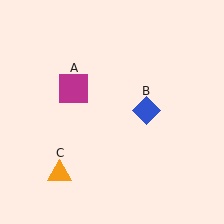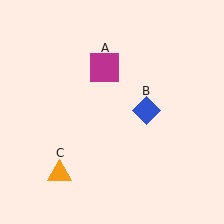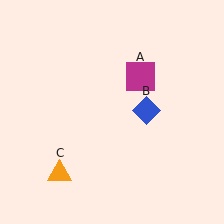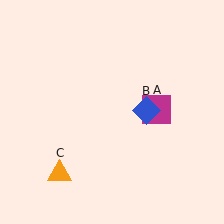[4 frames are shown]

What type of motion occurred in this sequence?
The magenta square (object A) rotated clockwise around the center of the scene.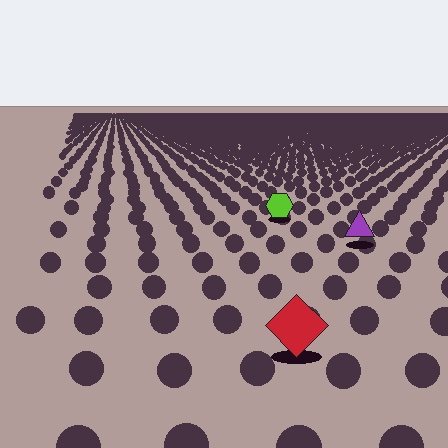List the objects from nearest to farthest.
From nearest to farthest: the red diamond, the purple triangle, the lime hexagon.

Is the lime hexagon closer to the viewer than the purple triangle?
No. The purple triangle is closer — you can tell from the texture gradient: the ground texture is coarser near it.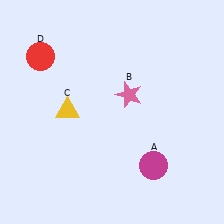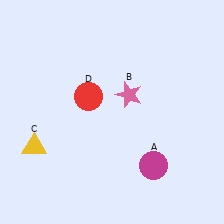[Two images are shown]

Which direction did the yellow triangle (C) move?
The yellow triangle (C) moved down.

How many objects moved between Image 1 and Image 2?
2 objects moved between the two images.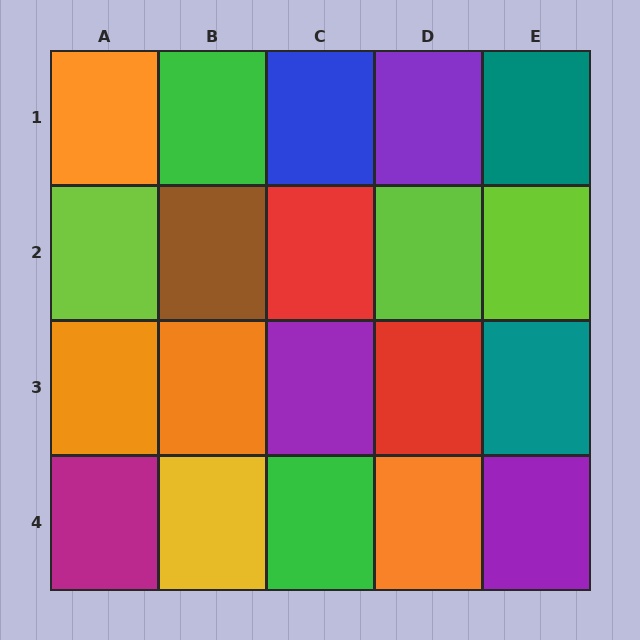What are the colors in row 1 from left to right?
Orange, green, blue, purple, teal.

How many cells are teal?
2 cells are teal.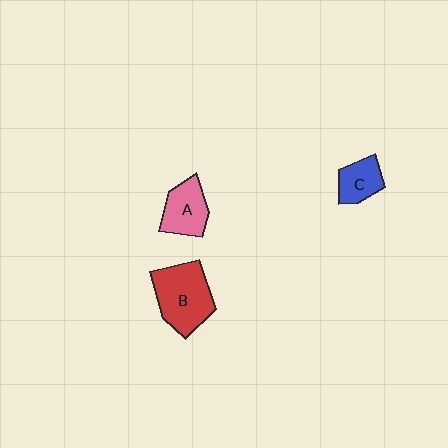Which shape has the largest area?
Shape B (red).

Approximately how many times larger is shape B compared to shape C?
Approximately 2.0 times.